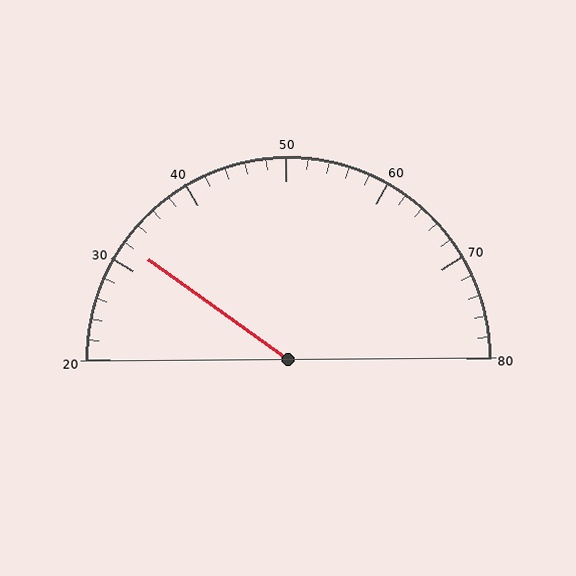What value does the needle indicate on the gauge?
The needle indicates approximately 32.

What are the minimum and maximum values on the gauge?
The gauge ranges from 20 to 80.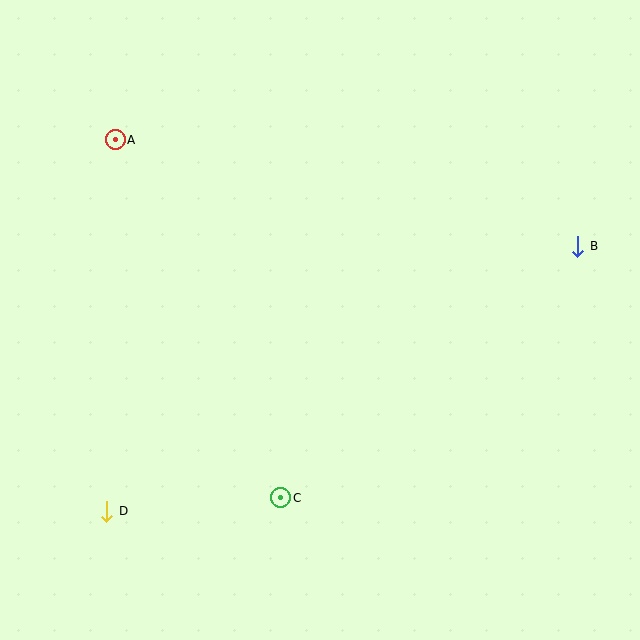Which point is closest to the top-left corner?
Point A is closest to the top-left corner.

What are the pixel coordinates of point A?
Point A is at (115, 140).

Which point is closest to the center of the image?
Point C at (281, 498) is closest to the center.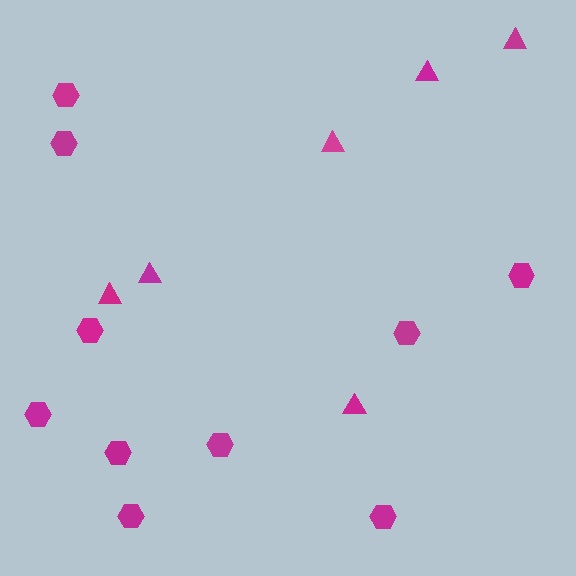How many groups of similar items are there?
There are 2 groups: one group of hexagons (10) and one group of triangles (6).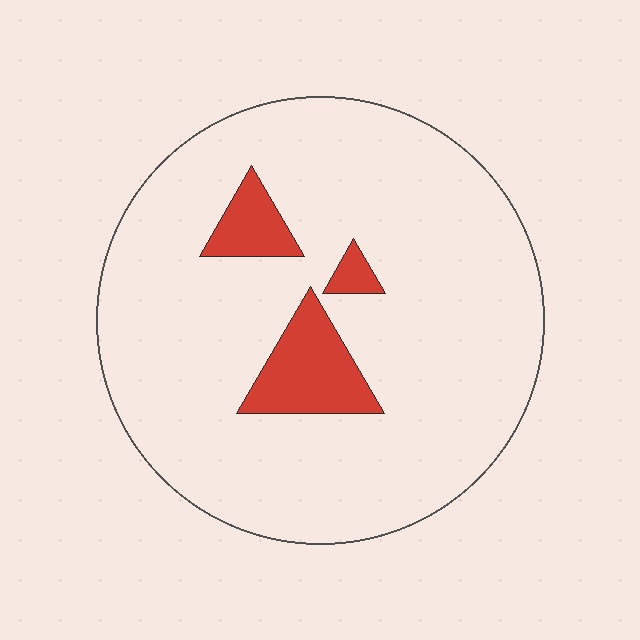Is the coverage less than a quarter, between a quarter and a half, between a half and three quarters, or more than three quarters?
Less than a quarter.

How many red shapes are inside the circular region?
3.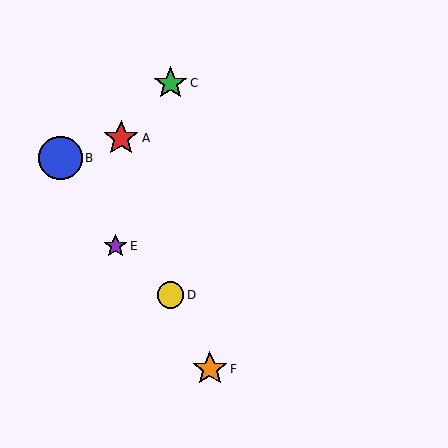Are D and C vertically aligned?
Yes, both are at x≈171.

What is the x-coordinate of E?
Object E is at x≈115.